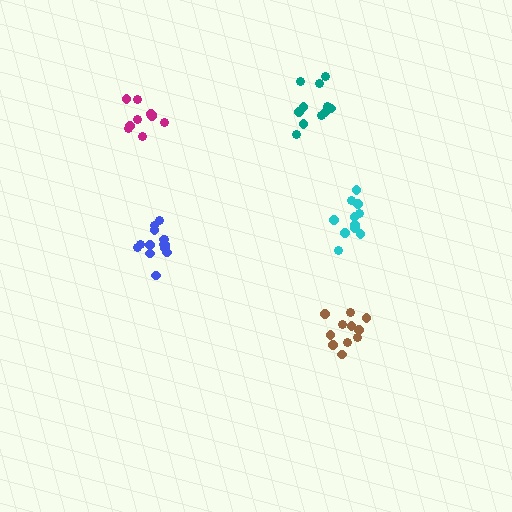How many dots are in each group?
Group 1: 11 dots, Group 2: 11 dots, Group 3: 10 dots, Group 4: 14 dots, Group 5: 11 dots (57 total).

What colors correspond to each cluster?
The clusters are colored: cyan, brown, magenta, blue, teal.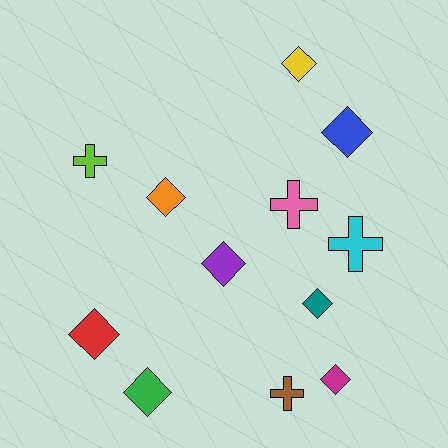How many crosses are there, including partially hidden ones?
There are 4 crosses.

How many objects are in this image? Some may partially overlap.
There are 12 objects.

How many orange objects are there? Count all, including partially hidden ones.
There is 1 orange object.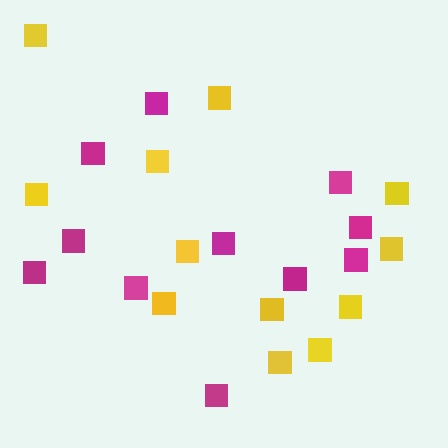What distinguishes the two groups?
There are 2 groups: one group of magenta squares (11) and one group of yellow squares (12).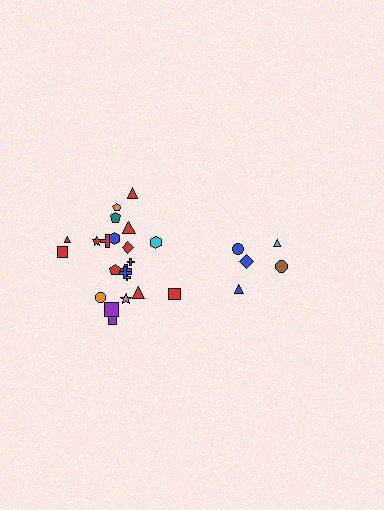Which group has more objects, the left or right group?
The left group.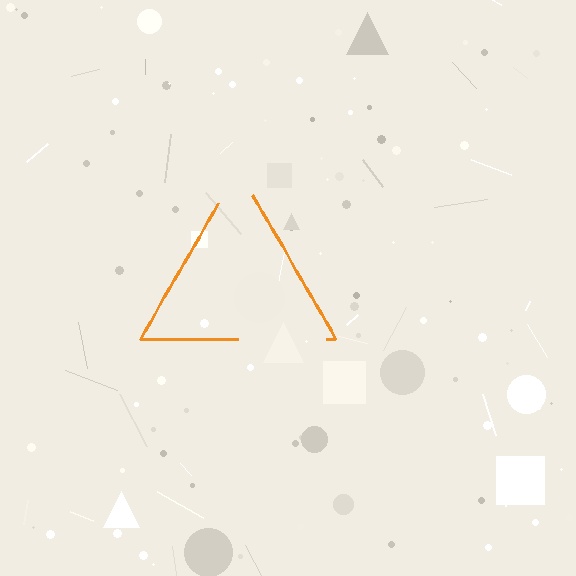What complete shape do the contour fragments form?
The contour fragments form a triangle.